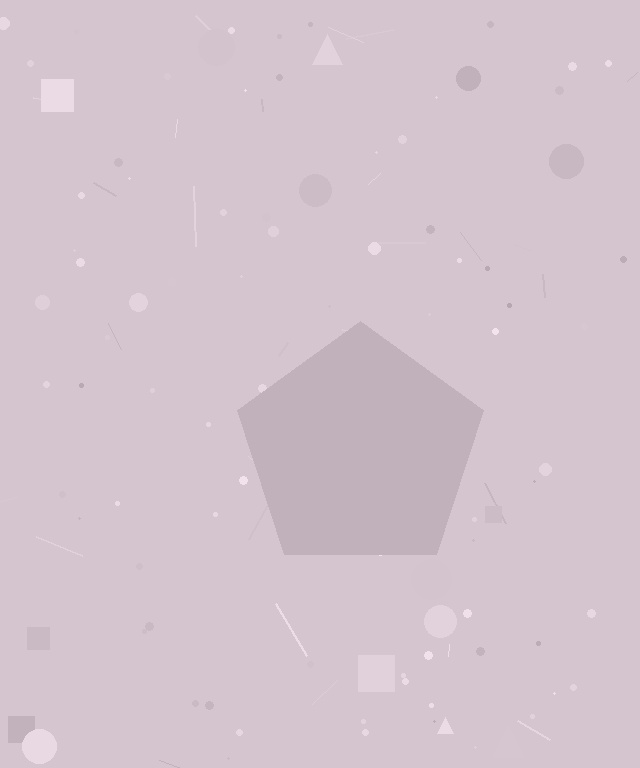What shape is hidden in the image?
A pentagon is hidden in the image.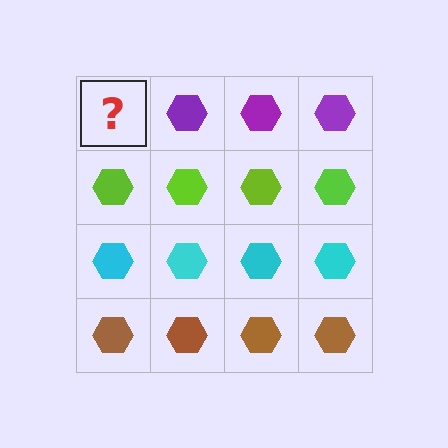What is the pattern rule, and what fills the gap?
The rule is that each row has a consistent color. The gap should be filled with a purple hexagon.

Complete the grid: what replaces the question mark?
The question mark should be replaced with a purple hexagon.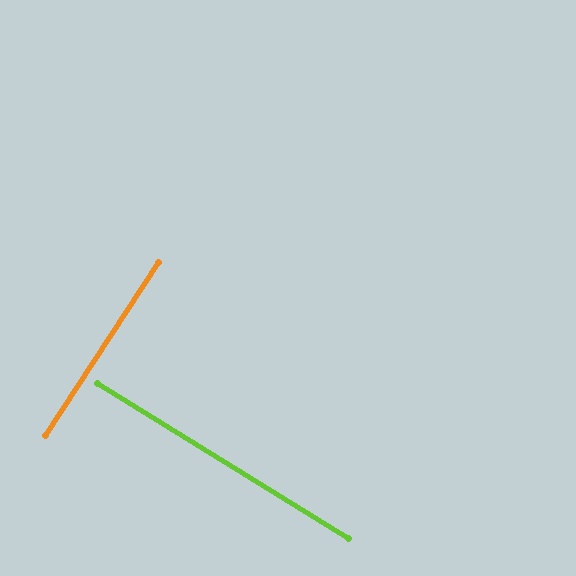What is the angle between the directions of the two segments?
Approximately 89 degrees.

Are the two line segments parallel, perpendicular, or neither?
Perpendicular — they meet at approximately 89°.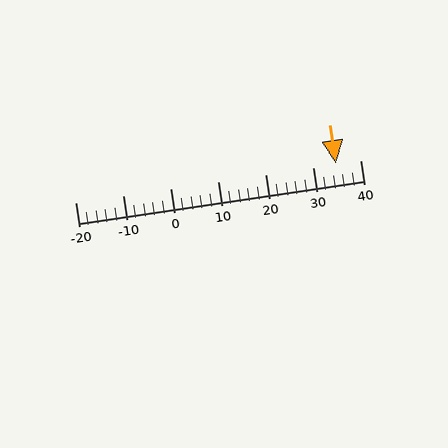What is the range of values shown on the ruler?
The ruler shows values from -20 to 40.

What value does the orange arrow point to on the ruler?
The orange arrow points to approximately 35.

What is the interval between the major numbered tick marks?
The major tick marks are spaced 10 units apart.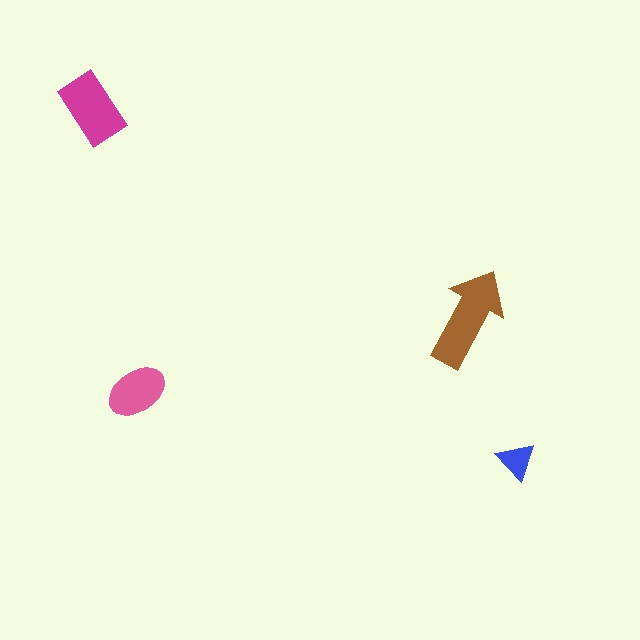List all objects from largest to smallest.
The brown arrow, the magenta rectangle, the pink ellipse, the blue triangle.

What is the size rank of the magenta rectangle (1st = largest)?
2nd.